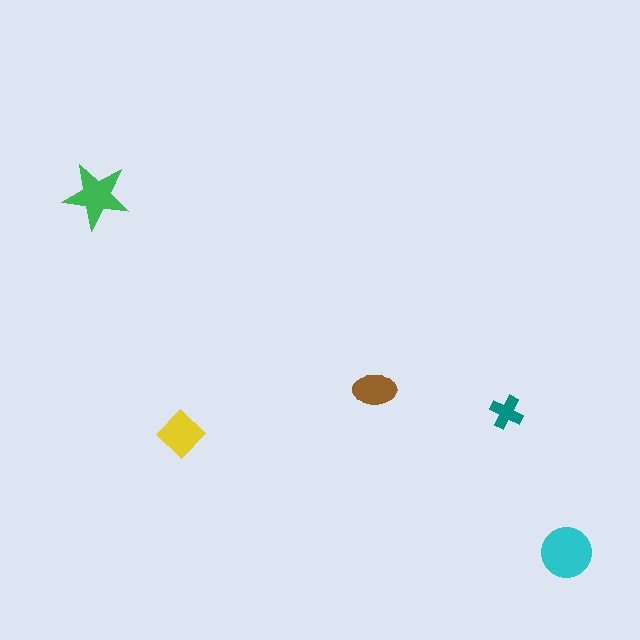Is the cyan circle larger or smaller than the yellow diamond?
Larger.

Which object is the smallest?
The teal cross.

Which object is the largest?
The cyan circle.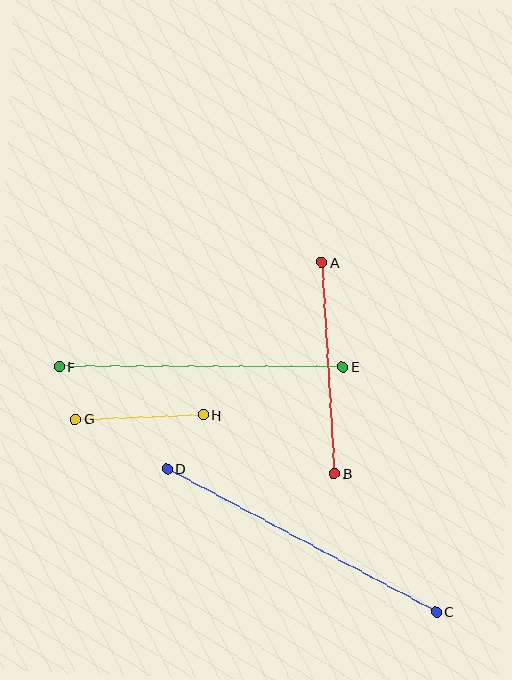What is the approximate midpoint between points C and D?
The midpoint is at approximately (302, 540) pixels.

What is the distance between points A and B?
The distance is approximately 212 pixels.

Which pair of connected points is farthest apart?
Points C and D are farthest apart.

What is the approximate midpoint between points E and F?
The midpoint is at approximately (201, 367) pixels.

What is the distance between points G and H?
The distance is approximately 128 pixels.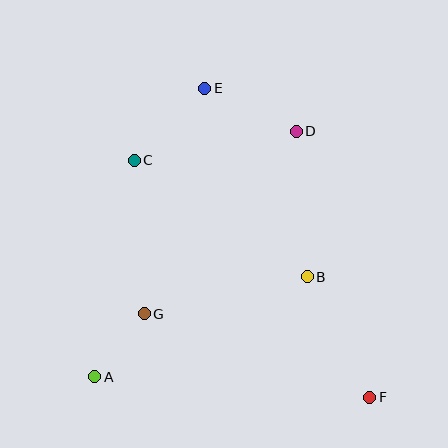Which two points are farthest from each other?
Points E and F are farthest from each other.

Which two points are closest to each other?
Points A and G are closest to each other.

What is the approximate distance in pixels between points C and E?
The distance between C and E is approximately 101 pixels.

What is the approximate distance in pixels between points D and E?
The distance between D and E is approximately 101 pixels.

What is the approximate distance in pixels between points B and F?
The distance between B and F is approximately 136 pixels.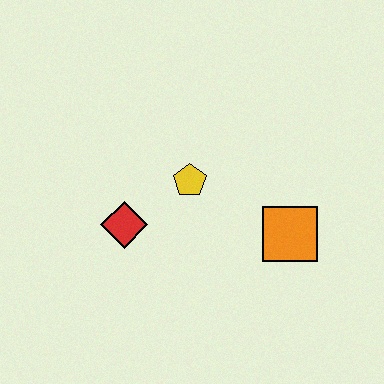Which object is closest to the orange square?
The yellow pentagon is closest to the orange square.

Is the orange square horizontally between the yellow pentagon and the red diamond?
No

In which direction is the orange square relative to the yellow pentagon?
The orange square is to the right of the yellow pentagon.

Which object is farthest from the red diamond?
The orange square is farthest from the red diamond.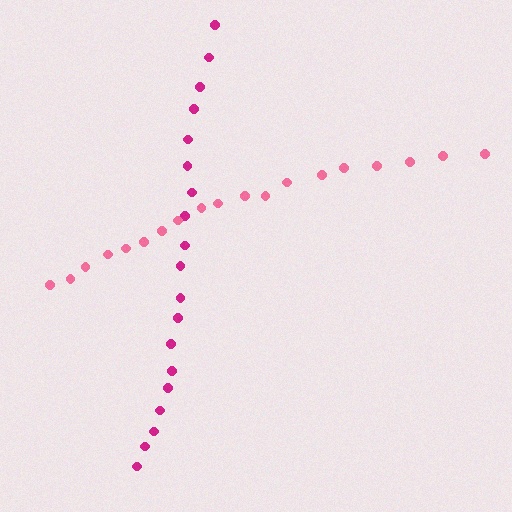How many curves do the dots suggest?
There are 2 distinct paths.